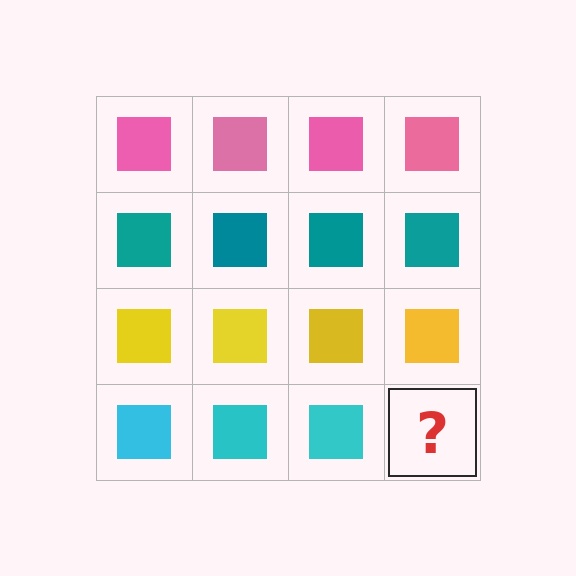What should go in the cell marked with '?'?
The missing cell should contain a cyan square.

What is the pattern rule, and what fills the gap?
The rule is that each row has a consistent color. The gap should be filled with a cyan square.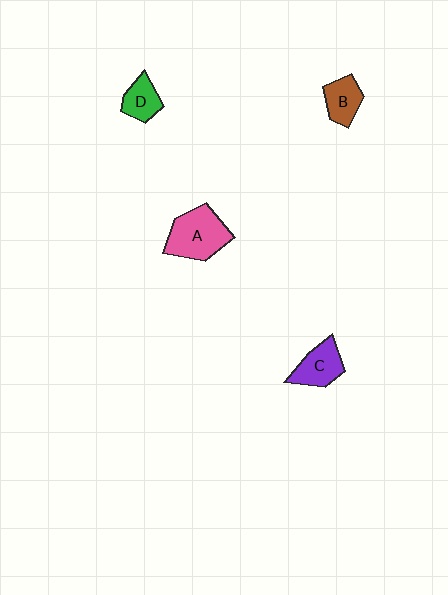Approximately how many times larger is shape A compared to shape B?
Approximately 1.8 times.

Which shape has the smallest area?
Shape D (green).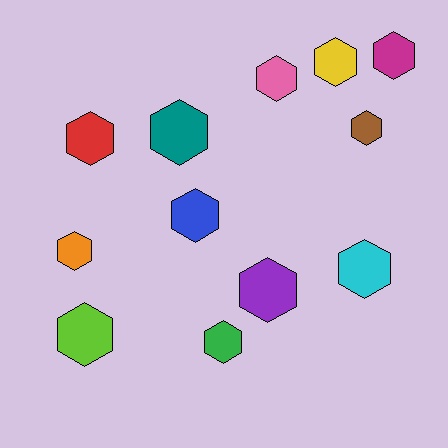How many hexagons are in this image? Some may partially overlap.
There are 12 hexagons.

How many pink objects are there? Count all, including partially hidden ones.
There is 1 pink object.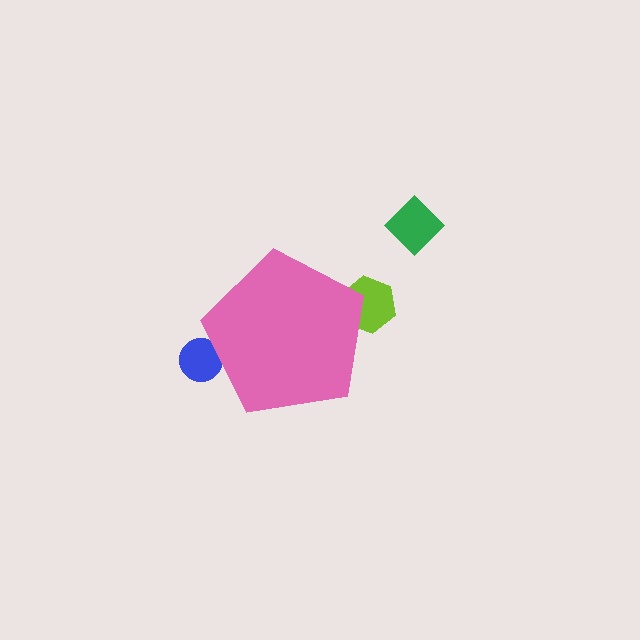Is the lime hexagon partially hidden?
Yes, the lime hexagon is partially hidden behind the pink pentagon.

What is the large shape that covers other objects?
A pink pentagon.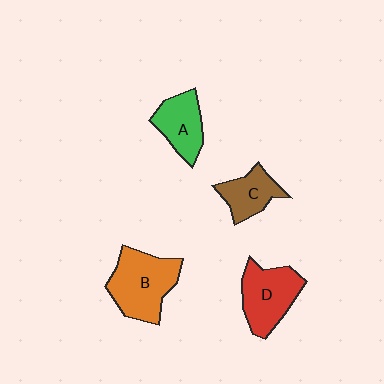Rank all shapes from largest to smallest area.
From largest to smallest: B (orange), D (red), A (green), C (brown).